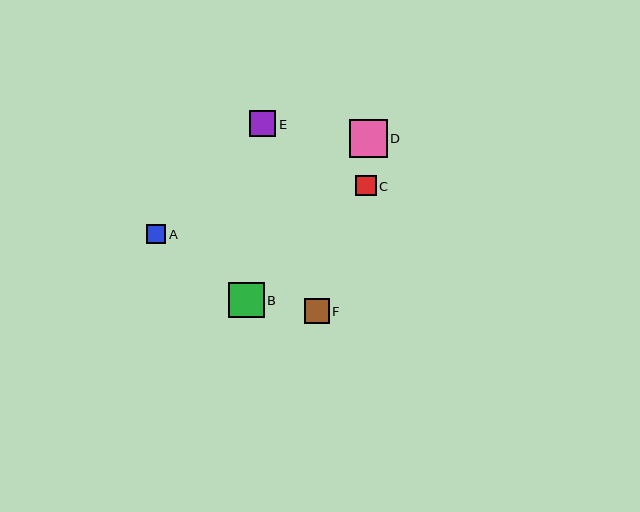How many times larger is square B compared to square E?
Square B is approximately 1.3 times the size of square E.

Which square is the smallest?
Square A is the smallest with a size of approximately 19 pixels.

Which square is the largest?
Square D is the largest with a size of approximately 38 pixels.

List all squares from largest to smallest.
From largest to smallest: D, B, E, F, C, A.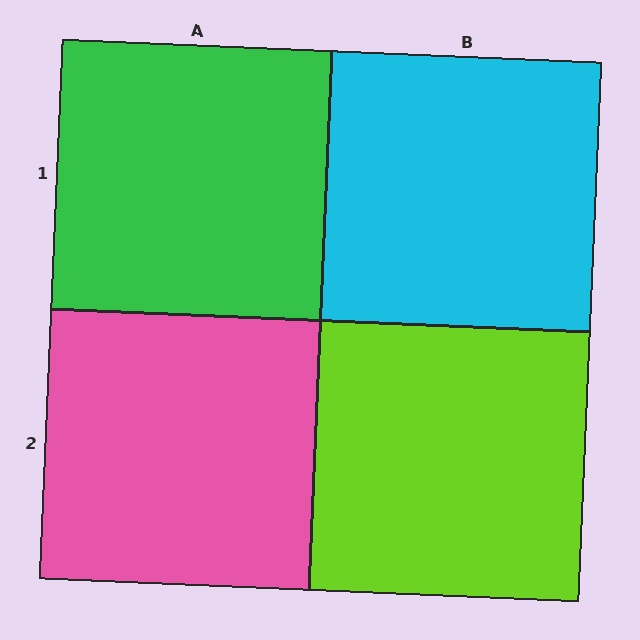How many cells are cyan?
1 cell is cyan.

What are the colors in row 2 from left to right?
Pink, lime.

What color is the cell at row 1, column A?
Green.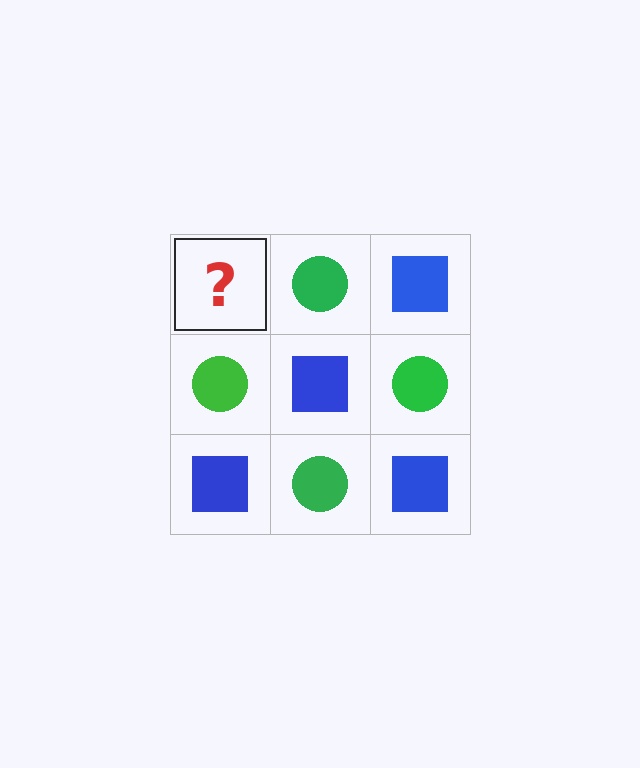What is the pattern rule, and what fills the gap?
The rule is that it alternates blue square and green circle in a checkerboard pattern. The gap should be filled with a blue square.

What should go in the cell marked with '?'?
The missing cell should contain a blue square.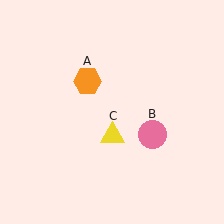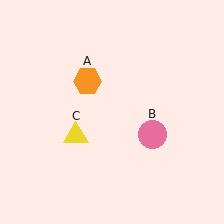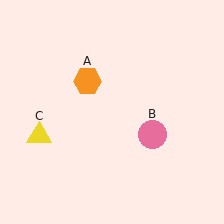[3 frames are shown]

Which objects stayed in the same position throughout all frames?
Orange hexagon (object A) and pink circle (object B) remained stationary.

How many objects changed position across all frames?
1 object changed position: yellow triangle (object C).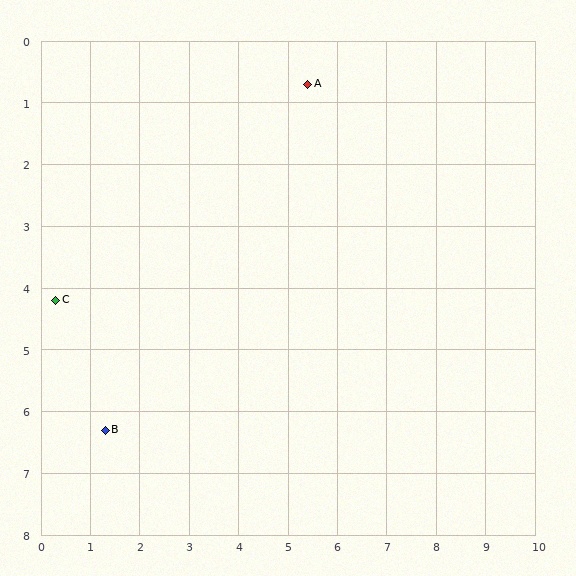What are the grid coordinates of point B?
Point B is at approximately (1.3, 6.3).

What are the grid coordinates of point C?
Point C is at approximately (0.3, 4.2).